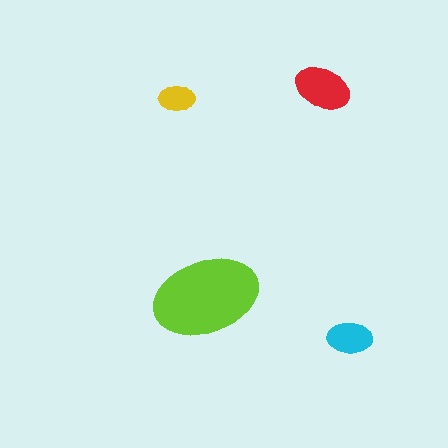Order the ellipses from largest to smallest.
the lime one, the red one, the cyan one, the yellow one.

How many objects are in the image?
There are 4 objects in the image.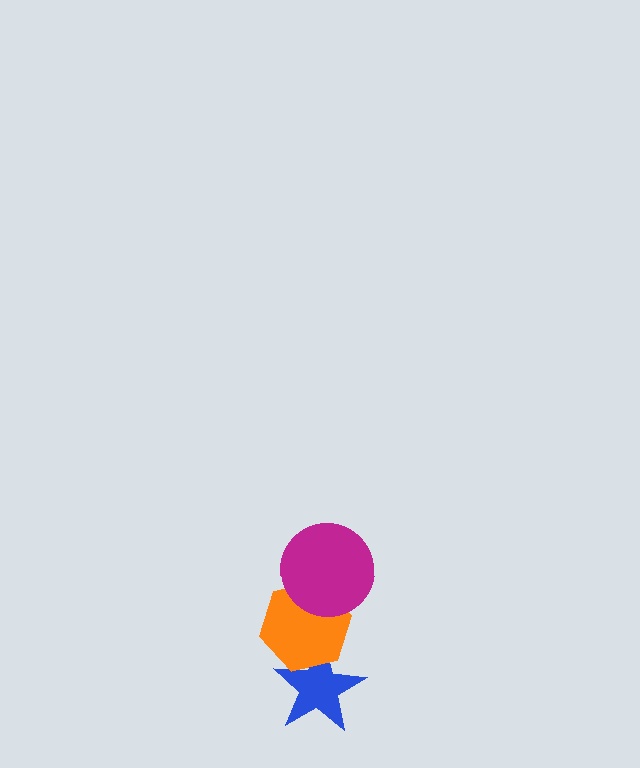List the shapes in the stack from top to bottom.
From top to bottom: the magenta circle, the orange hexagon, the blue star.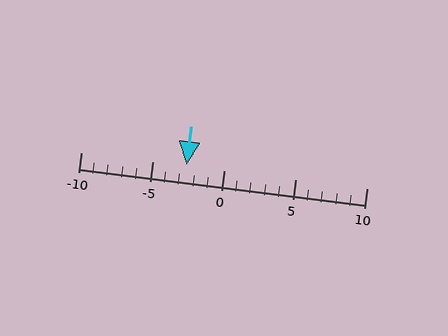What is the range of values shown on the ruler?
The ruler shows values from -10 to 10.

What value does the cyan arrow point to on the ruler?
The cyan arrow points to approximately -3.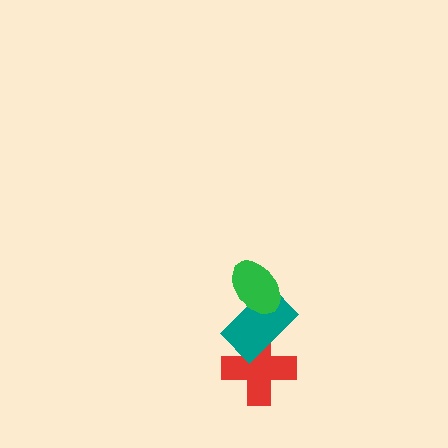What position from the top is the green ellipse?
The green ellipse is 1st from the top.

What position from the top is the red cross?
The red cross is 3rd from the top.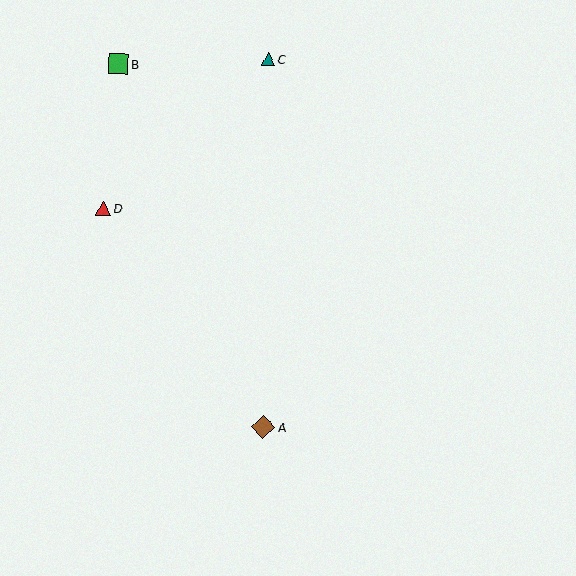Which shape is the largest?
The brown diamond (labeled A) is the largest.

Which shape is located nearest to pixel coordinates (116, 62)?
The green square (labeled B) at (118, 64) is nearest to that location.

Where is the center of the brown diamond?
The center of the brown diamond is at (263, 427).